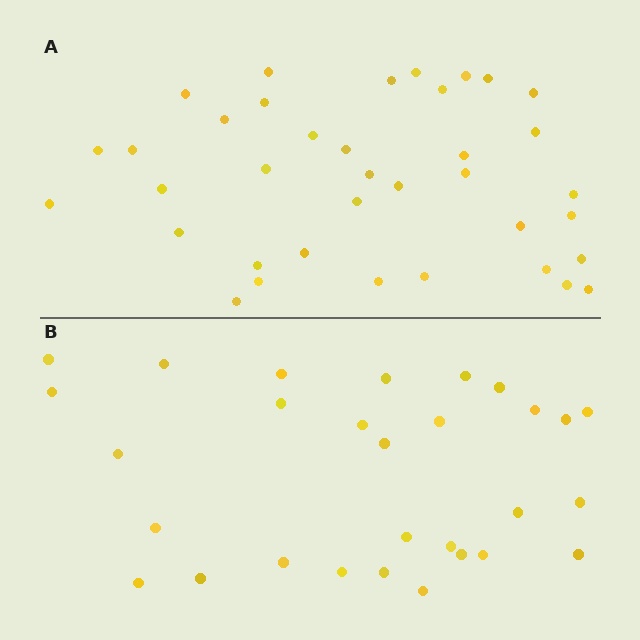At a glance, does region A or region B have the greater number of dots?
Region A (the top region) has more dots.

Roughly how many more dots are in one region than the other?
Region A has roughly 8 or so more dots than region B.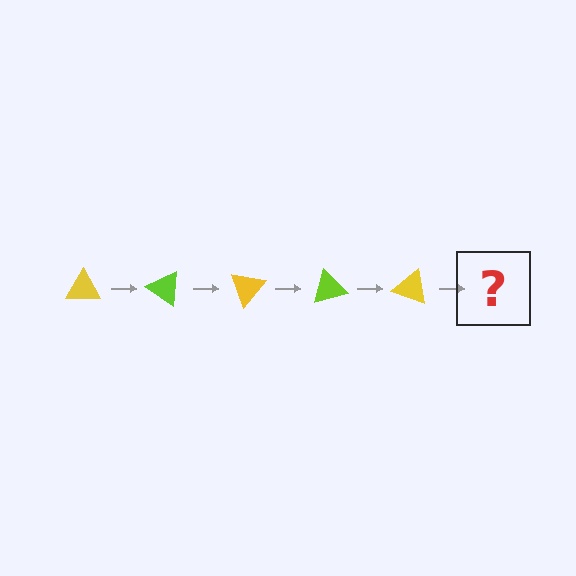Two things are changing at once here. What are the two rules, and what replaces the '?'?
The two rules are that it rotates 35 degrees each step and the color cycles through yellow and lime. The '?' should be a lime triangle, rotated 175 degrees from the start.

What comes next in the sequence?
The next element should be a lime triangle, rotated 175 degrees from the start.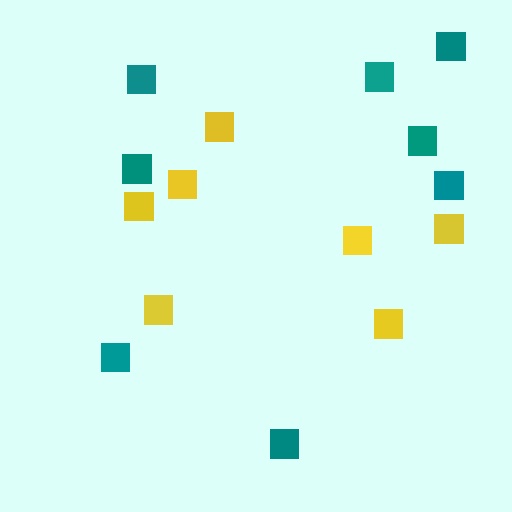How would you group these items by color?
There are 2 groups: one group of teal squares (8) and one group of yellow squares (7).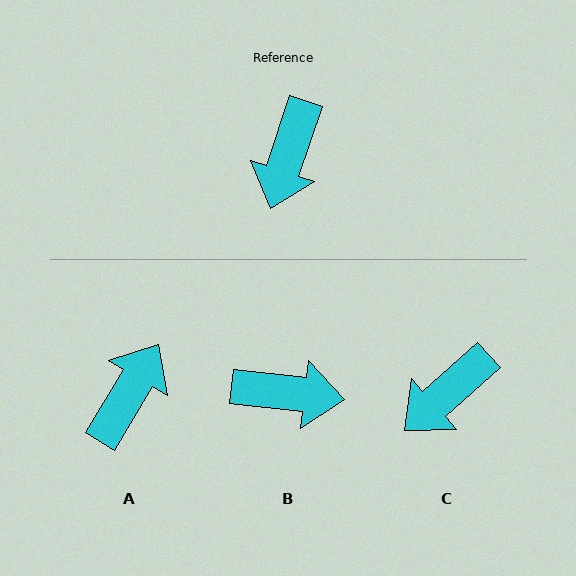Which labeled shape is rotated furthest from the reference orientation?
A, about 167 degrees away.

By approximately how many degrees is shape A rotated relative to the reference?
Approximately 167 degrees counter-clockwise.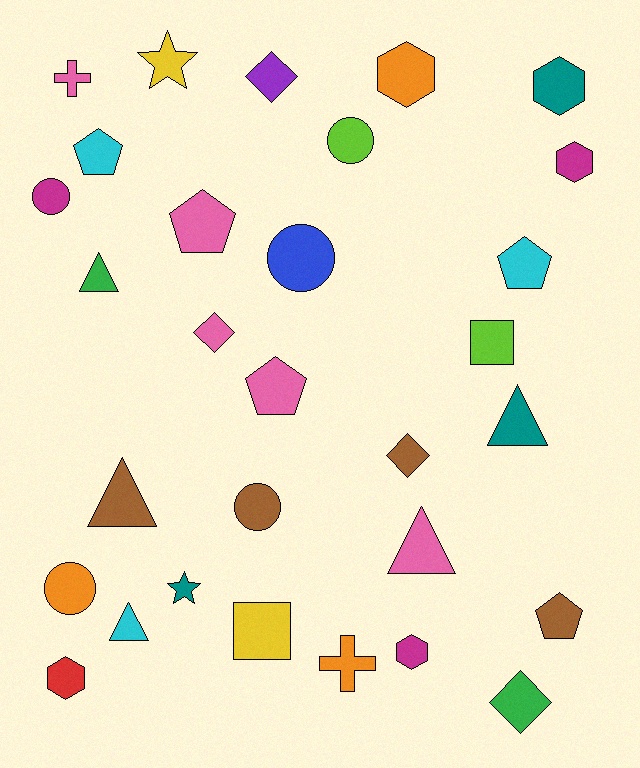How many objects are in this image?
There are 30 objects.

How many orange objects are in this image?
There are 3 orange objects.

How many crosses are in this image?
There are 2 crosses.